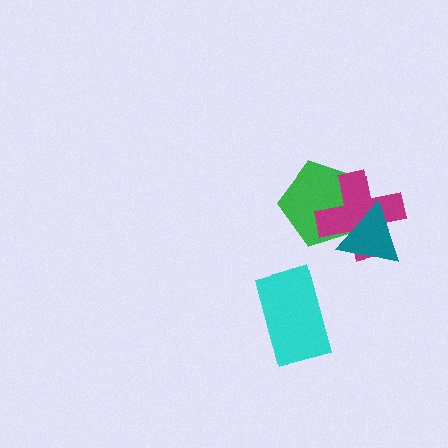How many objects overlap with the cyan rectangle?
0 objects overlap with the cyan rectangle.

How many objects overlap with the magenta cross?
2 objects overlap with the magenta cross.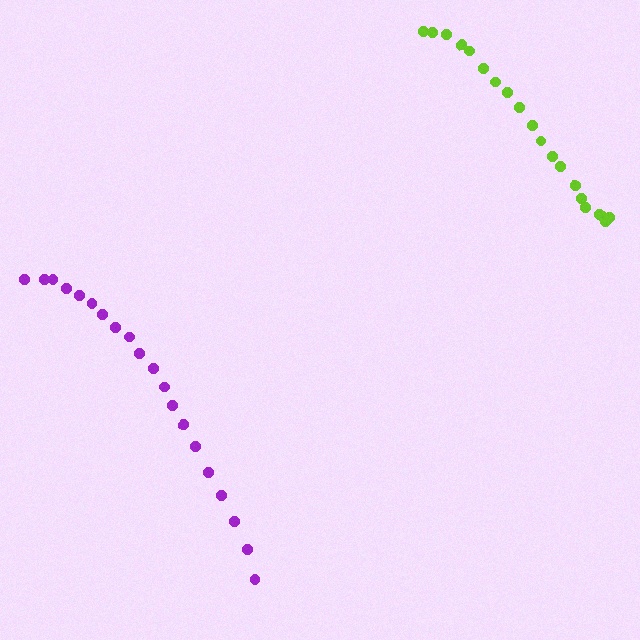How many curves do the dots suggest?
There are 2 distinct paths.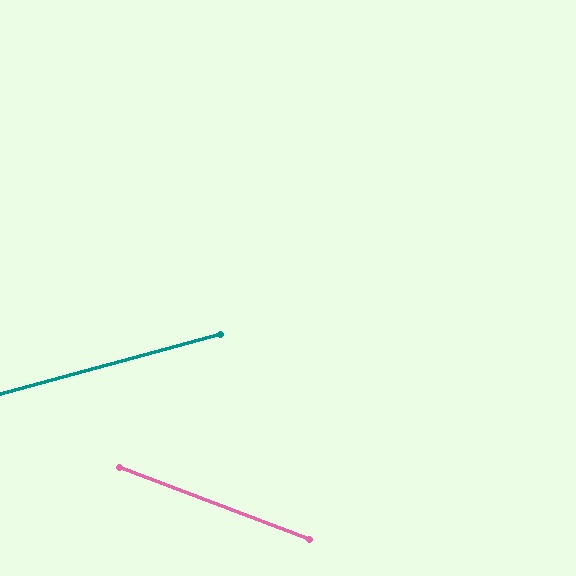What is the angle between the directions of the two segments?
Approximately 36 degrees.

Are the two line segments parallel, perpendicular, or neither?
Neither parallel nor perpendicular — they differ by about 36°.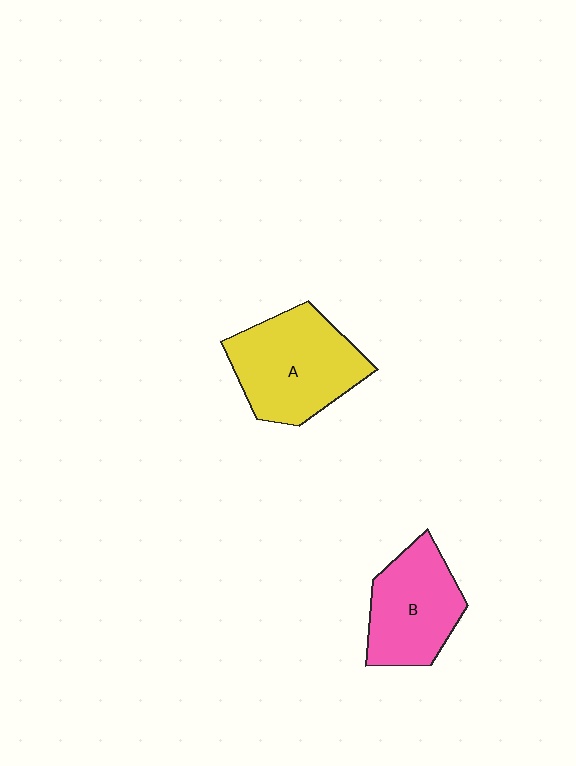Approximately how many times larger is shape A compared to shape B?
Approximately 1.2 times.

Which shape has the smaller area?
Shape B (pink).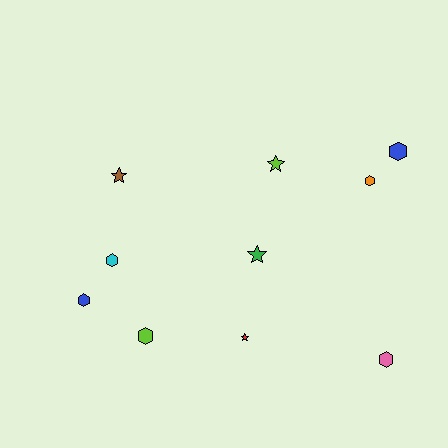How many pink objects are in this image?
There is 1 pink object.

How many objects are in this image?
There are 10 objects.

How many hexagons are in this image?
There are 6 hexagons.